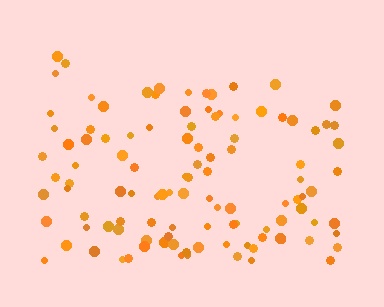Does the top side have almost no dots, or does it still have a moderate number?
Still a moderate number, just noticeably fewer than the bottom.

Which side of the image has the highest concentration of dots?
The bottom.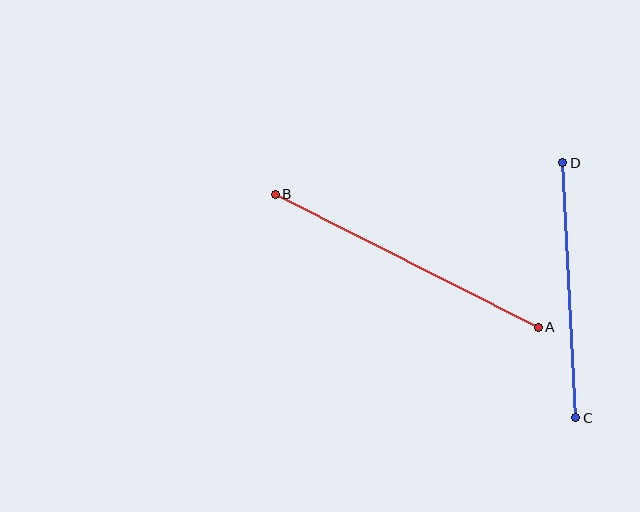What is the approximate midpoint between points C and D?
The midpoint is at approximately (569, 290) pixels.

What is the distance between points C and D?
The distance is approximately 255 pixels.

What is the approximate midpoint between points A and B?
The midpoint is at approximately (407, 261) pixels.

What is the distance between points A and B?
The distance is approximately 295 pixels.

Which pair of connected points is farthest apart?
Points A and B are farthest apart.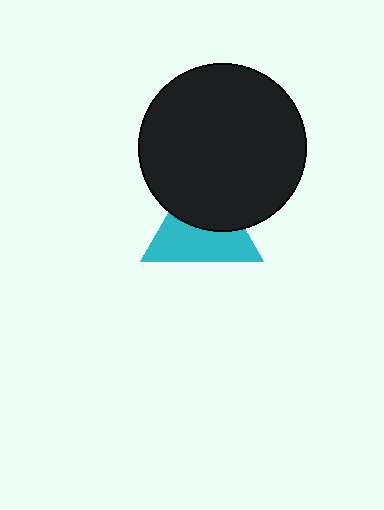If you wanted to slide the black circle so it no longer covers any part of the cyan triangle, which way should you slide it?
Slide it up — that is the most direct way to separate the two shapes.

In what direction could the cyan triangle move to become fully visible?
The cyan triangle could move down. That would shift it out from behind the black circle entirely.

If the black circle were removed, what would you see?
You would see the complete cyan triangle.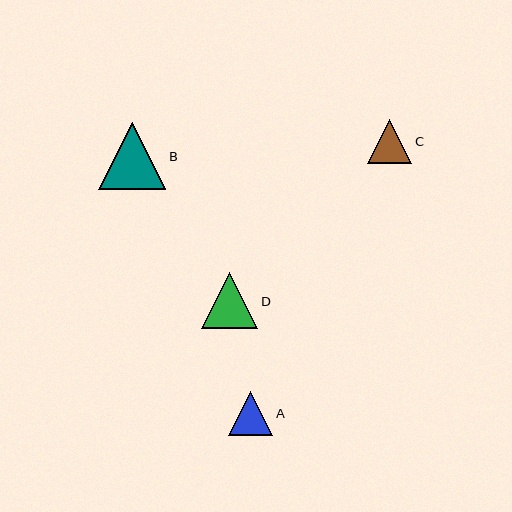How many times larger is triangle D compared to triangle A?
Triangle D is approximately 1.3 times the size of triangle A.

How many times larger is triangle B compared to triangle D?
Triangle B is approximately 1.2 times the size of triangle D.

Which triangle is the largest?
Triangle B is the largest with a size of approximately 67 pixels.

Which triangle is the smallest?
Triangle A is the smallest with a size of approximately 44 pixels.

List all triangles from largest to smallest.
From largest to smallest: B, D, C, A.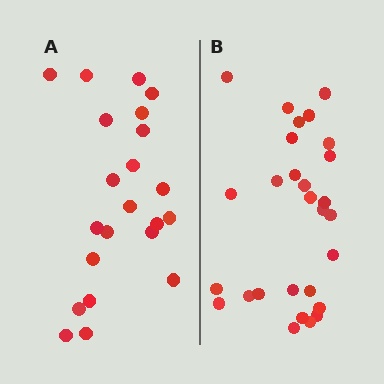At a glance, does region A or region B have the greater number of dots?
Region B (the right region) has more dots.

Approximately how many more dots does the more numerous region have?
Region B has about 6 more dots than region A.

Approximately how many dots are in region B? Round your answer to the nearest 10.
About 30 dots. (The exact count is 28, which rounds to 30.)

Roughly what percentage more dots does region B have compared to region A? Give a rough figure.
About 25% more.